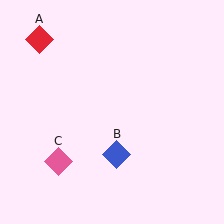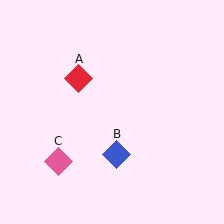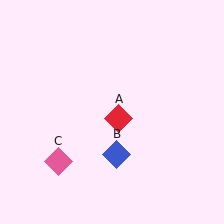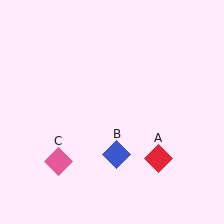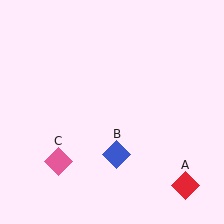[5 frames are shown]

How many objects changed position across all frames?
1 object changed position: red diamond (object A).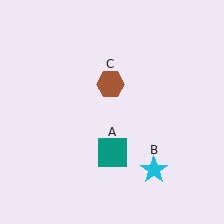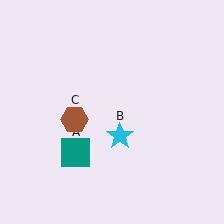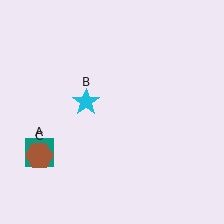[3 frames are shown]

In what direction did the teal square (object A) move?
The teal square (object A) moved left.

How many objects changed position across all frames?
3 objects changed position: teal square (object A), cyan star (object B), brown hexagon (object C).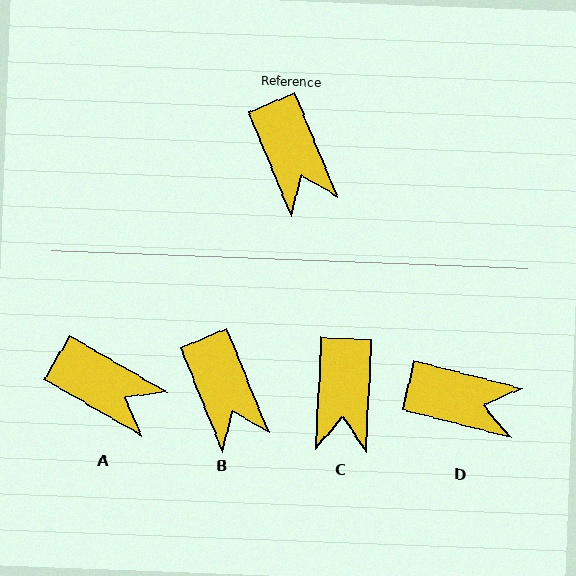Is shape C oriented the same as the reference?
No, it is off by about 25 degrees.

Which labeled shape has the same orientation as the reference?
B.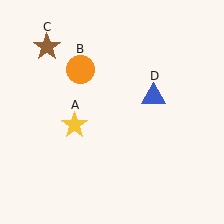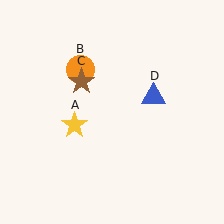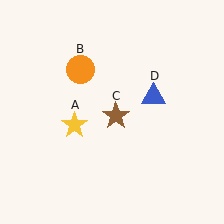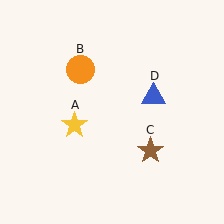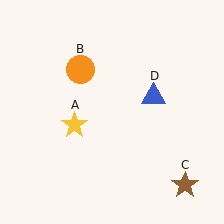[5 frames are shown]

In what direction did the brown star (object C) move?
The brown star (object C) moved down and to the right.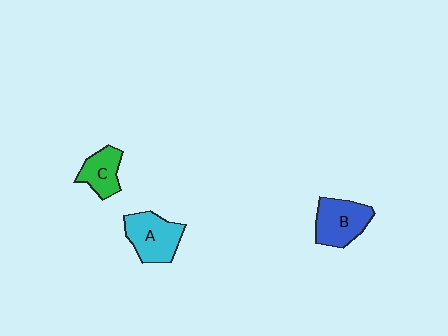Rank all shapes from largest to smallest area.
From largest to smallest: A (cyan), B (blue), C (green).